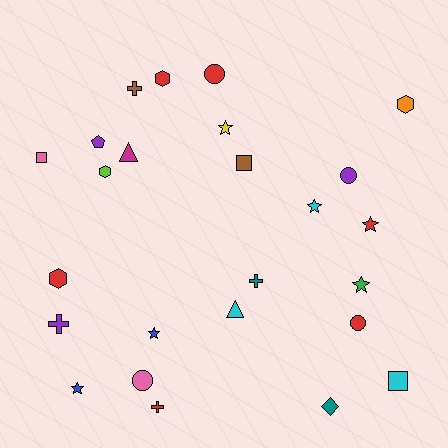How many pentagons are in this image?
There is 1 pentagon.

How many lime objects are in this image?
There is 1 lime object.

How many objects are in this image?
There are 25 objects.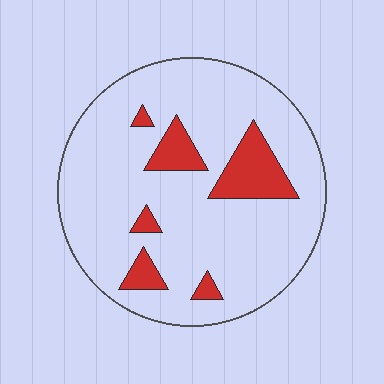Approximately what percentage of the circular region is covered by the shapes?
Approximately 15%.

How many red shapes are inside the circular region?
6.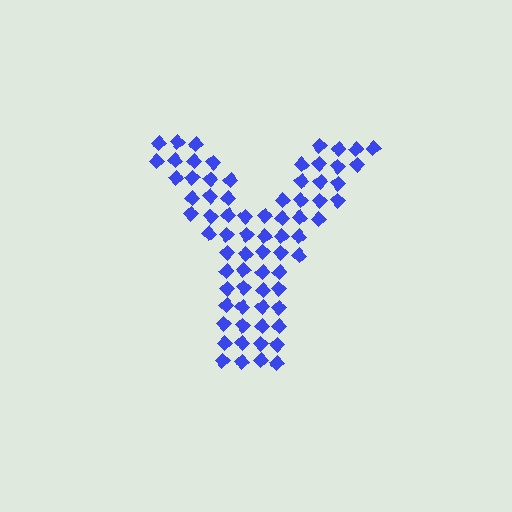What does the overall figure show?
The overall figure shows the letter Y.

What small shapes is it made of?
It is made of small diamonds.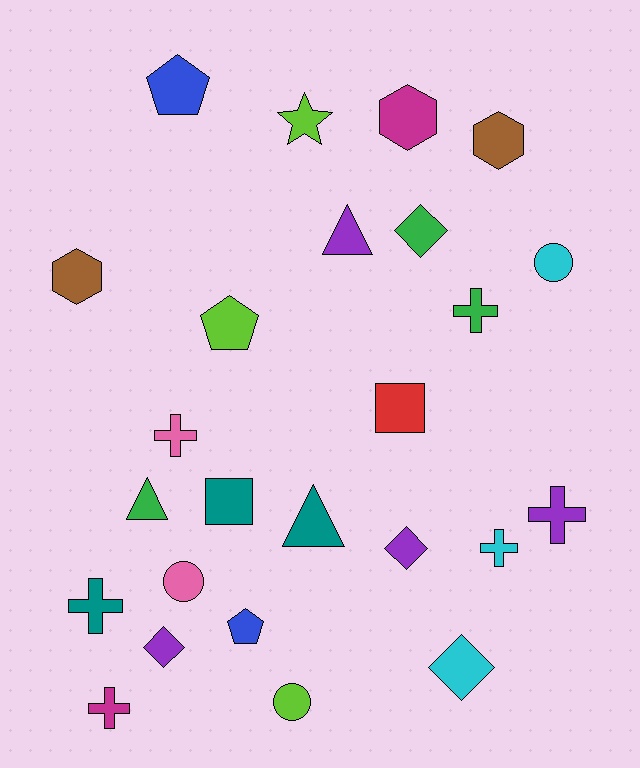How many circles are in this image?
There are 3 circles.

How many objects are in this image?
There are 25 objects.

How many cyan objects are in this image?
There are 3 cyan objects.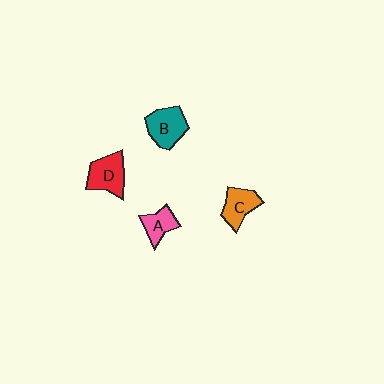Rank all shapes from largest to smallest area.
From largest to smallest: B (teal), D (red), C (orange), A (pink).